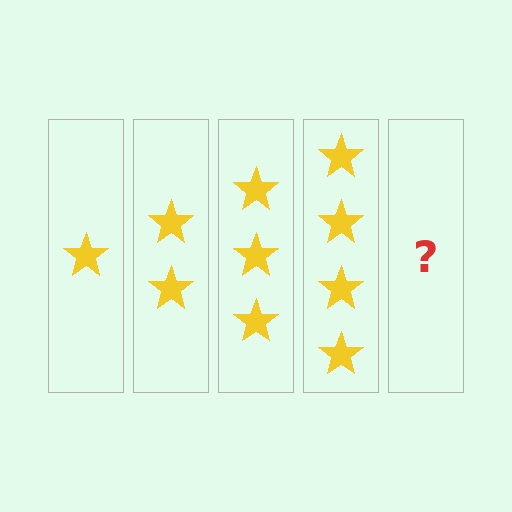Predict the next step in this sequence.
The next step is 5 stars.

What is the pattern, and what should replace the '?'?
The pattern is that each step adds one more star. The '?' should be 5 stars.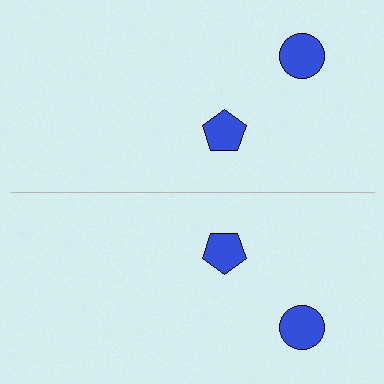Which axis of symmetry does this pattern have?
The pattern has a horizontal axis of symmetry running through the center of the image.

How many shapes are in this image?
There are 4 shapes in this image.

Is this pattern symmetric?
Yes, this pattern has bilateral (reflection) symmetry.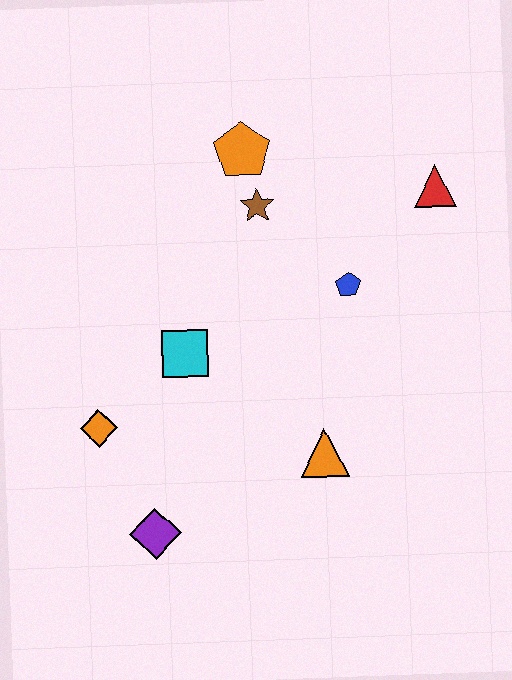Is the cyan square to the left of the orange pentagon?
Yes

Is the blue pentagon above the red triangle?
No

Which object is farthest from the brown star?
The purple diamond is farthest from the brown star.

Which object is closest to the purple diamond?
The orange diamond is closest to the purple diamond.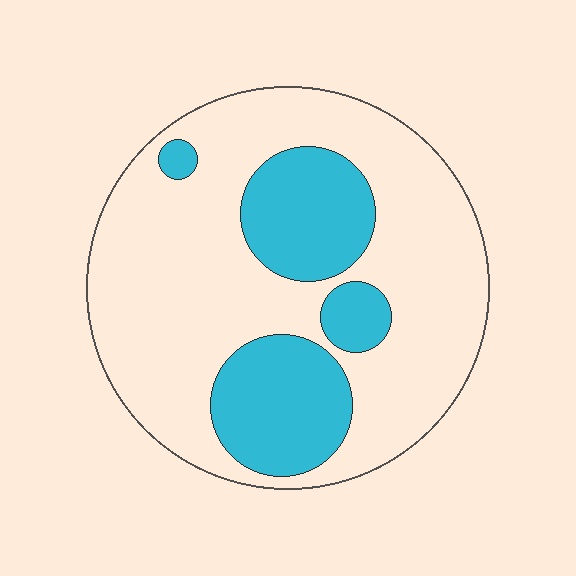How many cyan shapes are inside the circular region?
4.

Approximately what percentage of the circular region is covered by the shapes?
Approximately 30%.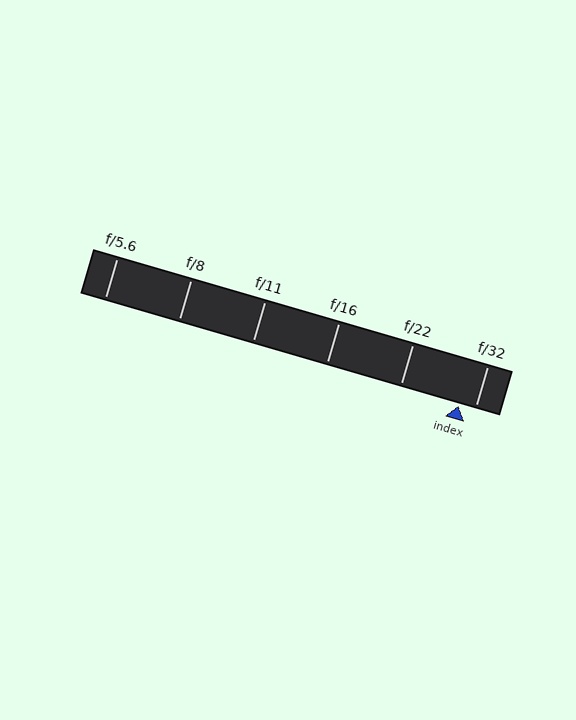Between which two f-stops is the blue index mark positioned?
The index mark is between f/22 and f/32.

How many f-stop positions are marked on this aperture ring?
There are 6 f-stop positions marked.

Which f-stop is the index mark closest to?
The index mark is closest to f/32.